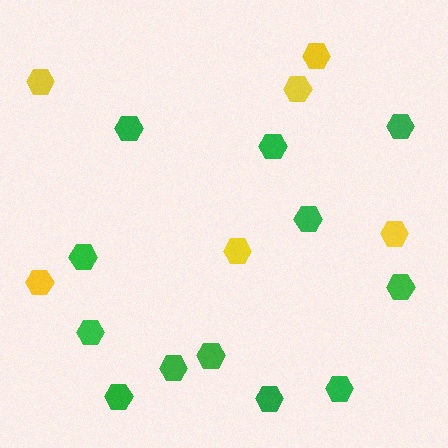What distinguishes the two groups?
There are 2 groups: one group of green hexagons (12) and one group of yellow hexagons (6).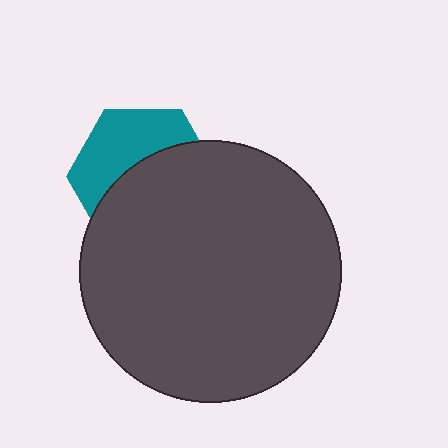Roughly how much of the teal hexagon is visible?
A small part of it is visible (roughly 42%).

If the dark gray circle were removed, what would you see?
You would see the complete teal hexagon.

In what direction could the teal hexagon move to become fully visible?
The teal hexagon could move up. That would shift it out from behind the dark gray circle entirely.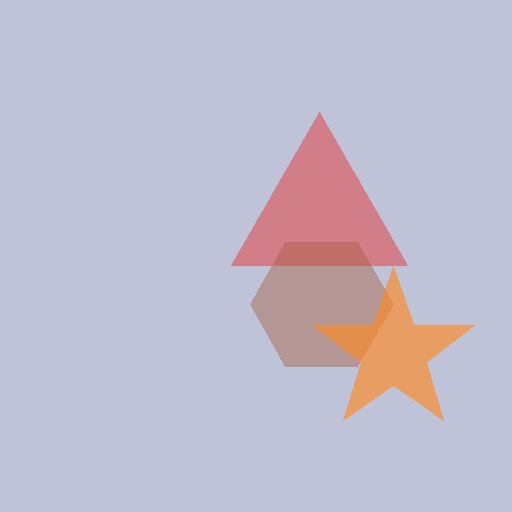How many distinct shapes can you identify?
There are 3 distinct shapes: a red triangle, a brown hexagon, an orange star.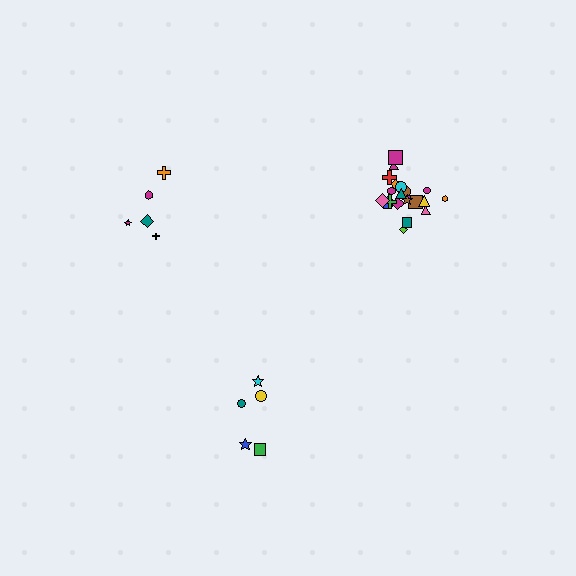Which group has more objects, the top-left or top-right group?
The top-right group.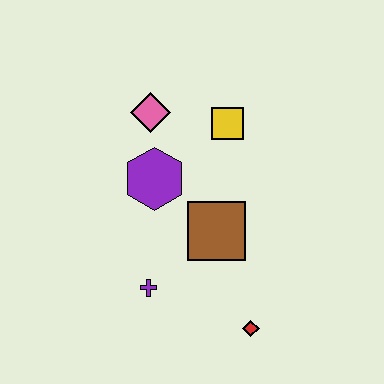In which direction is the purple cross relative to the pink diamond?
The purple cross is below the pink diamond.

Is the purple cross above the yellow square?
No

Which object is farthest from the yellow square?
The red diamond is farthest from the yellow square.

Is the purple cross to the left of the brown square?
Yes